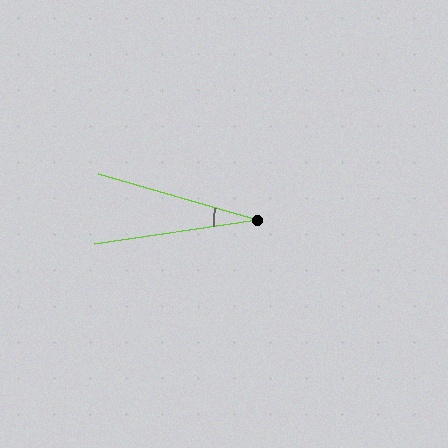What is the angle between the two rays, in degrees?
Approximately 25 degrees.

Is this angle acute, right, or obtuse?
It is acute.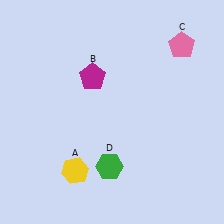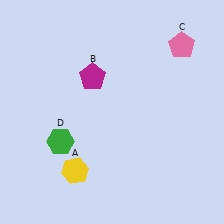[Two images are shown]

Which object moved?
The green hexagon (D) moved left.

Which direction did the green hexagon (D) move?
The green hexagon (D) moved left.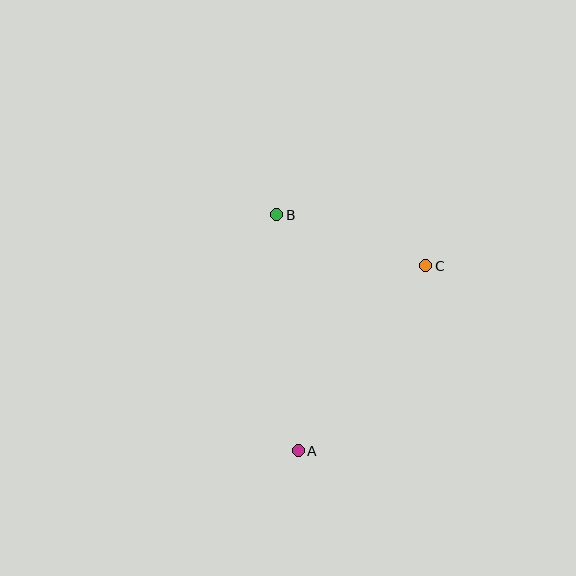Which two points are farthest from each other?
Points A and B are farthest from each other.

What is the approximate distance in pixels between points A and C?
The distance between A and C is approximately 224 pixels.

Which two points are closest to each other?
Points B and C are closest to each other.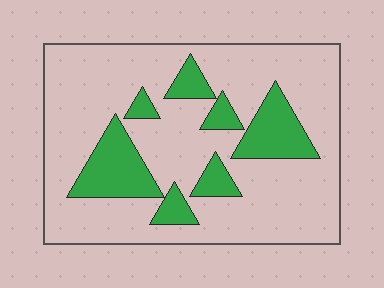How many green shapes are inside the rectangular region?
7.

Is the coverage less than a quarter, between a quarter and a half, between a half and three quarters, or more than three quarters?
Less than a quarter.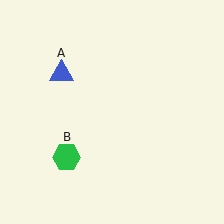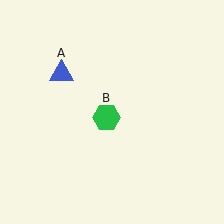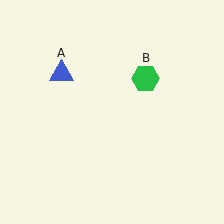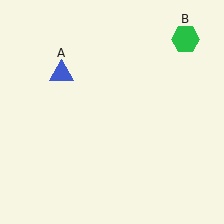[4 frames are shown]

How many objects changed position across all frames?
1 object changed position: green hexagon (object B).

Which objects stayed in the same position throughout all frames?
Blue triangle (object A) remained stationary.